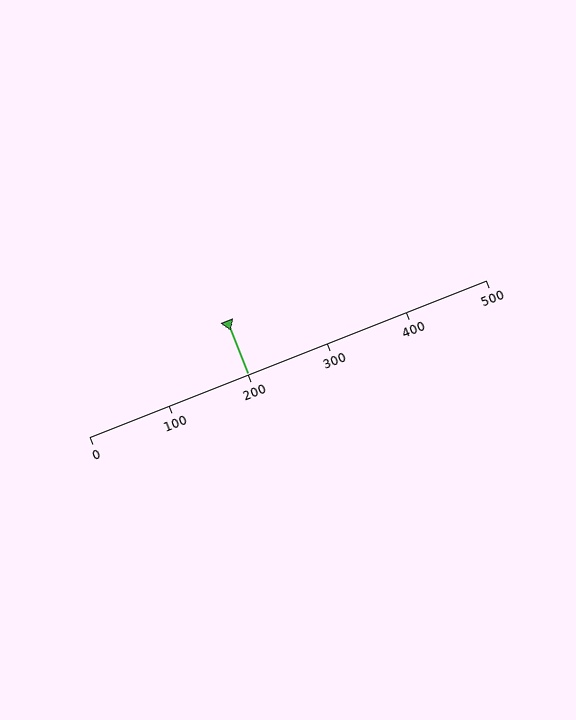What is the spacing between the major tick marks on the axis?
The major ticks are spaced 100 apart.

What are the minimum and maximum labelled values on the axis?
The axis runs from 0 to 500.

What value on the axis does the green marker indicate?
The marker indicates approximately 200.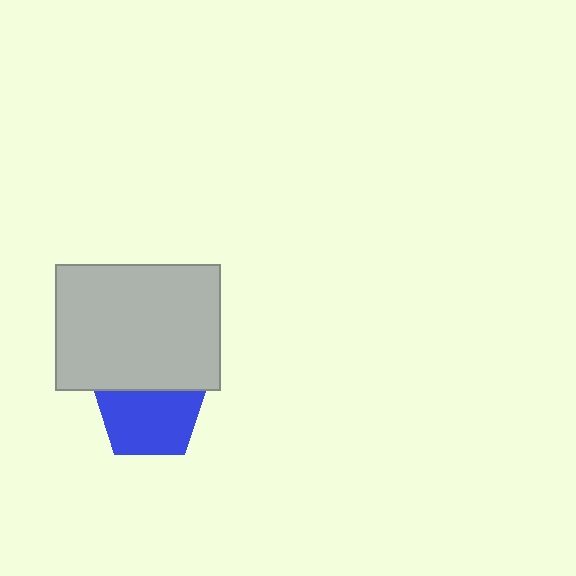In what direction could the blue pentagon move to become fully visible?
The blue pentagon could move down. That would shift it out from behind the light gray rectangle entirely.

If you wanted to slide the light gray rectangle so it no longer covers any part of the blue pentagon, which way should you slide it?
Slide it up — that is the most direct way to separate the two shapes.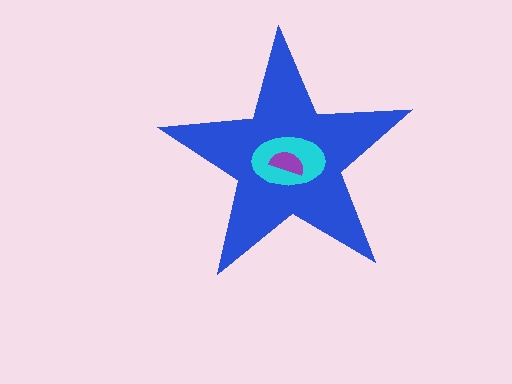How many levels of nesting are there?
3.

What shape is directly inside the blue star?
The cyan ellipse.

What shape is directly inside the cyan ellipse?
The purple semicircle.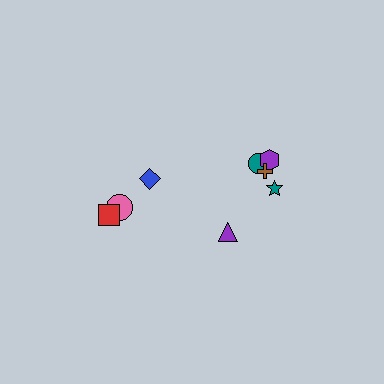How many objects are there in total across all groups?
There are 8 objects.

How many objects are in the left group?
There are 3 objects.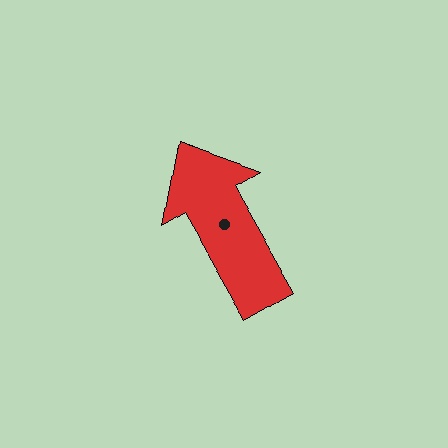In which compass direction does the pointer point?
Northwest.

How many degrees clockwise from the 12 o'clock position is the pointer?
Approximately 330 degrees.